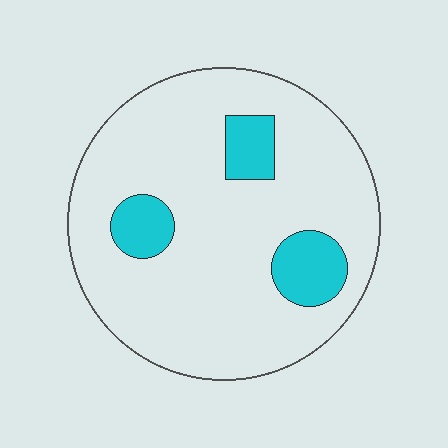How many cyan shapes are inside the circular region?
3.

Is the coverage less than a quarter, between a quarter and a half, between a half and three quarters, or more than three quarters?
Less than a quarter.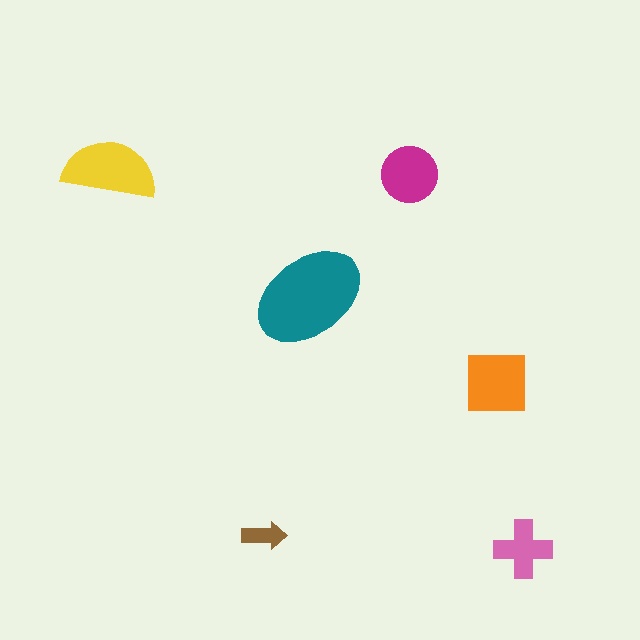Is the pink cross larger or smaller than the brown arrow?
Larger.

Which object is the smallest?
The brown arrow.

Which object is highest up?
The yellow semicircle is topmost.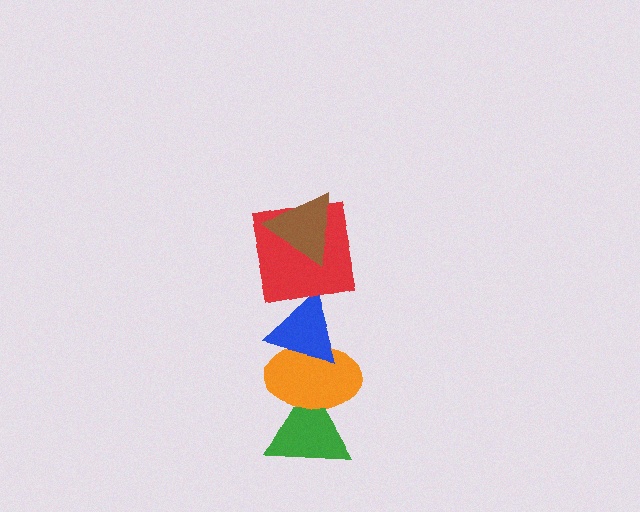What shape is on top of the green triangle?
The orange ellipse is on top of the green triangle.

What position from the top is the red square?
The red square is 2nd from the top.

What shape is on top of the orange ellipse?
The blue triangle is on top of the orange ellipse.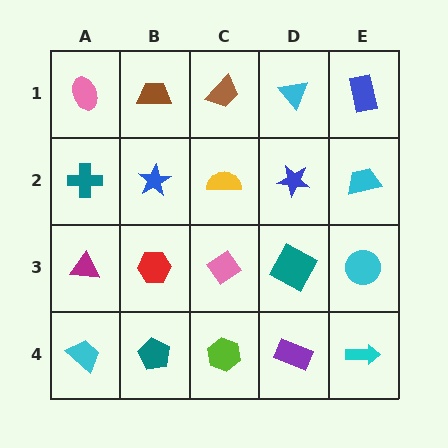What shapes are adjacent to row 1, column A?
A teal cross (row 2, column A), a brown trapezoid (row 1, column B).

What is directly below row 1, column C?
A yellow semicircle.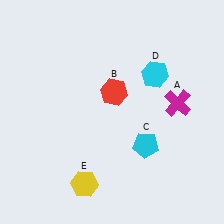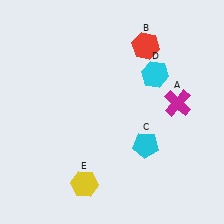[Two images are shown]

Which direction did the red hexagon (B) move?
The red hexagon (B) moved up.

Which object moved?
The red hexagon (B) moved up.